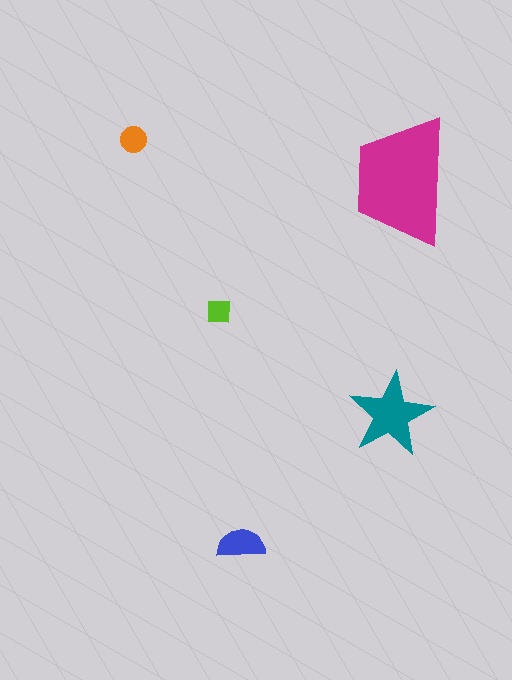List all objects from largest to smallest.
The magenta trapezoid, the teal star, the blue semicircle, the orange circle, the lime square.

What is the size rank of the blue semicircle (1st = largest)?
3rd.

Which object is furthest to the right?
The magenta trapezoid is rightmost.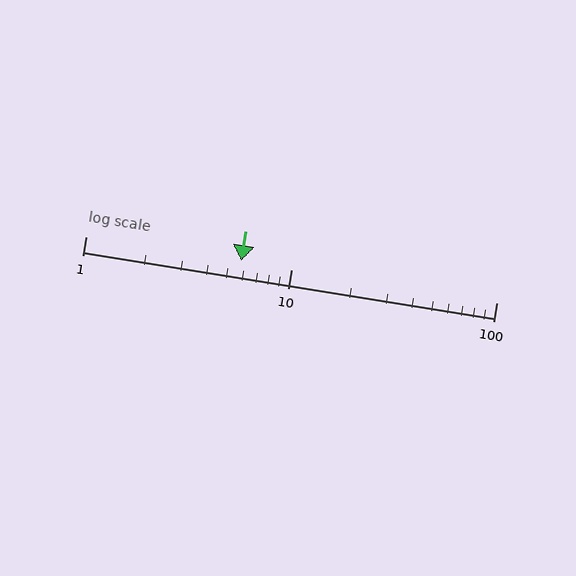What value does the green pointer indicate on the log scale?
The pointer indicates approximately 5.7.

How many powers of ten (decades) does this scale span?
The scale spans 2 decades, from 1 to 100.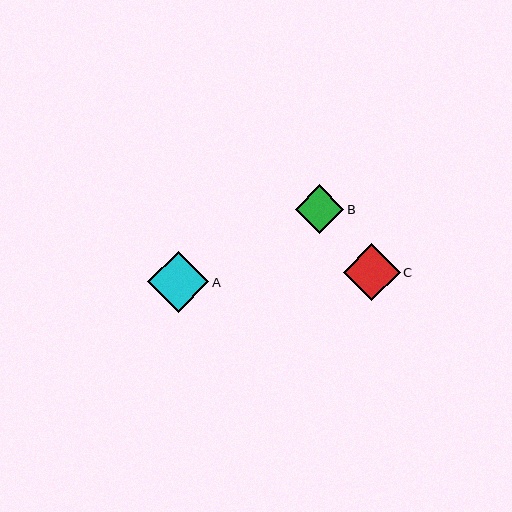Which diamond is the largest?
Diamond A is the largest with a size of approximately 62 pixels.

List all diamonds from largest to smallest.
From largest to smallest: A, C, B.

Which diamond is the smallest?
Diamond B is the smallest with a size of approximately 48 pixels.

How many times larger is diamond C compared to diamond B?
Diamond C is approximately 1.2 times the size of diamond B.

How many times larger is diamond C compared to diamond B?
Diamond C is approximately 1.2 times the size of diamond B.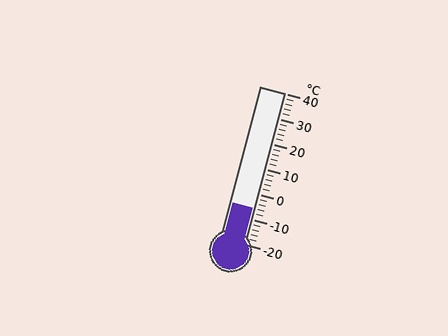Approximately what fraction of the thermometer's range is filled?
The thermometer is filled to approximately 25% of its range.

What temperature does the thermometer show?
The thermometer shows approximately -6°C.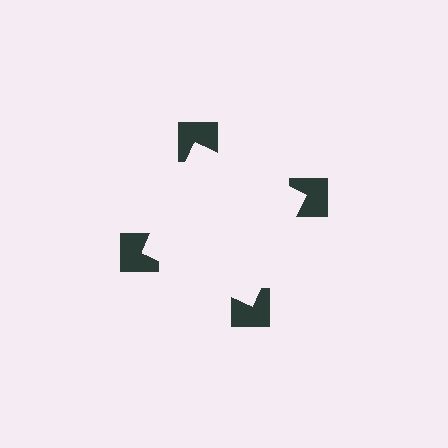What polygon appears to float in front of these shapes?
An illusory square — its edges are inferred from the aligned wedge cuts in the notched squares, not physically drawn.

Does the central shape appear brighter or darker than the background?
It typically appears slightly brighter than the background, even though no actual brightness change is drawn.